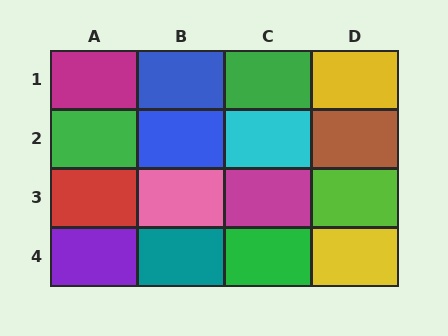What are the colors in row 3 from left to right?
Red, pink, magenta, lime.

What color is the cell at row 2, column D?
Brown.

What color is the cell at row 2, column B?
Blue.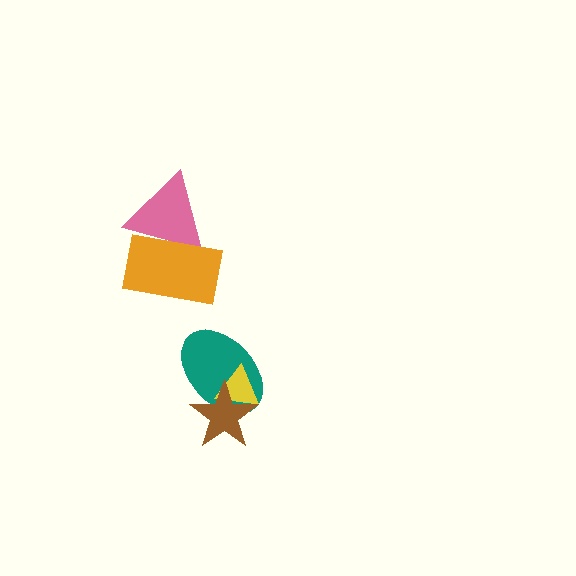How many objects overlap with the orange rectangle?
1 object overlaps with the orange rectangle.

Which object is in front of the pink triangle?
The orange rectangle is in front of the pink triangle.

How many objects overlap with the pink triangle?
1 object overlaps with the pink triangle.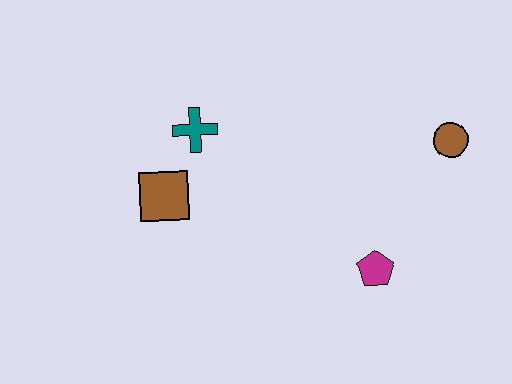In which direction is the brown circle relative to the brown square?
The brown circle is to the right of the brown square.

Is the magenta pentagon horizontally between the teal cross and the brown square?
No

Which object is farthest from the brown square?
The brown circle is farthest from the brown square.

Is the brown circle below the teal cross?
Yes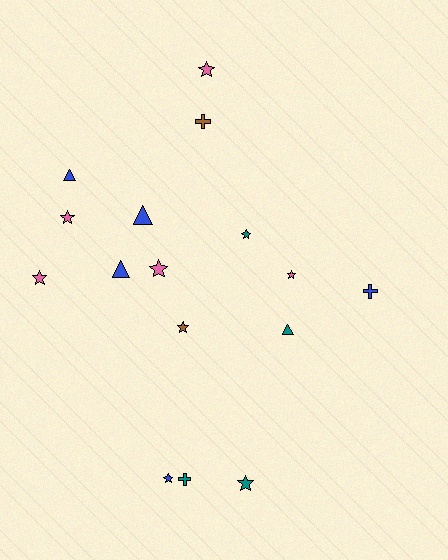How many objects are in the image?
There are 16 objects.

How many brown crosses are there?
There is 1 brown cross.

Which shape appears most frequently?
Star, with 9 objects.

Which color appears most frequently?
Blue, with 5 objects.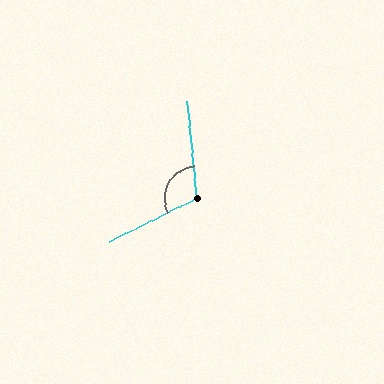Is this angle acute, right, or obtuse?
It is obtuse.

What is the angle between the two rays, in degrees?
Approximately 112 degrees.